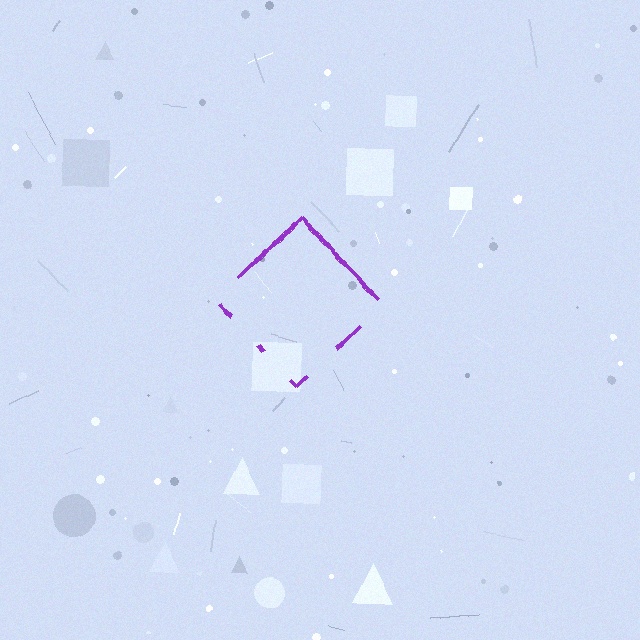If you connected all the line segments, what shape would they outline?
They would outline a diamond.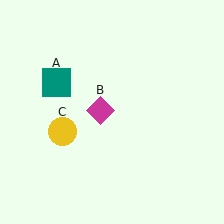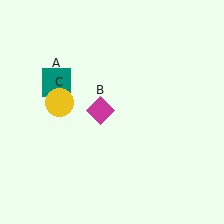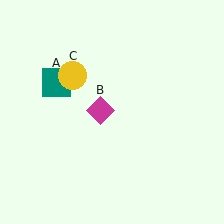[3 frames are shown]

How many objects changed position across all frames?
1 object changed position: yellow circle (object C).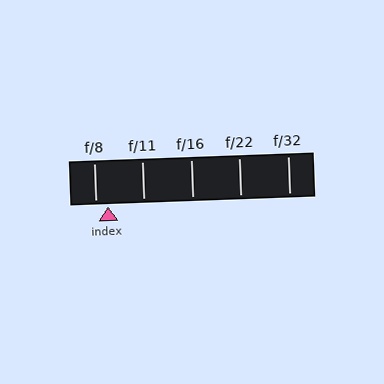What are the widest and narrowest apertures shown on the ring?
The widest aperture shown is f/8 and the narrowest is f/32.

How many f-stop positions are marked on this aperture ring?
There are 5 f-stop positions marked.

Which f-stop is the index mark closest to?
The index mark is closest to f/8.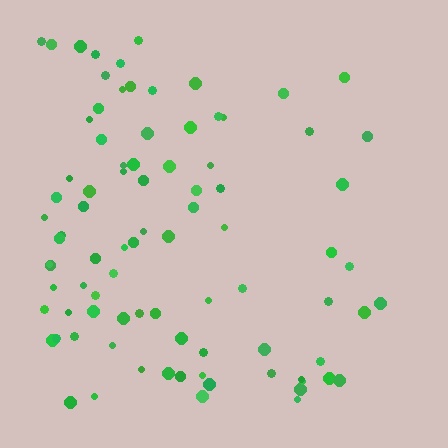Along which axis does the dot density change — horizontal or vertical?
Horizontal.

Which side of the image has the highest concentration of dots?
The left.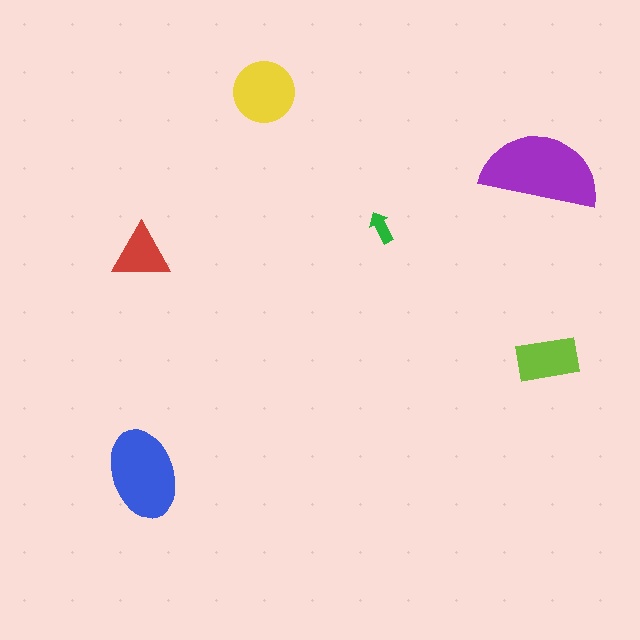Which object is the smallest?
The green arrow.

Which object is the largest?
The purple semicircle.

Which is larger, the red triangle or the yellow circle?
The yellow circle.